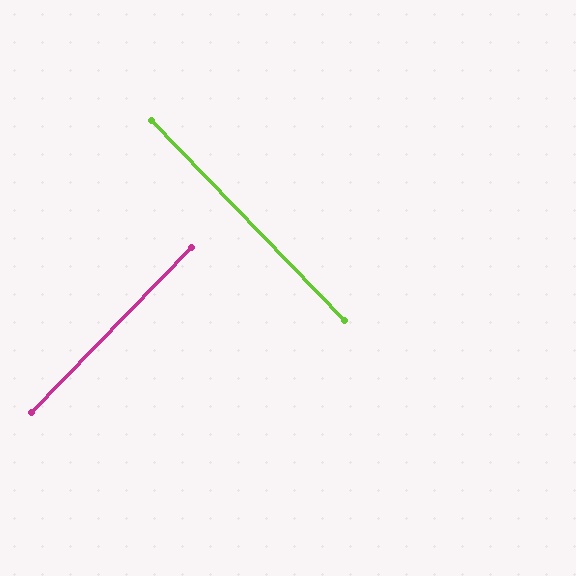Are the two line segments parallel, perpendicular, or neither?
Perpendicular — they meet at approximately 88°.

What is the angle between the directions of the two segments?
Approximately 88 degrees.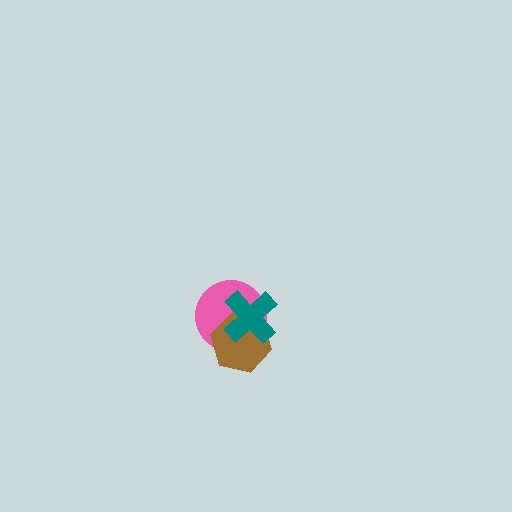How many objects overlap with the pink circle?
2 objects overlap with the pink circle.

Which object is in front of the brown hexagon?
The teal cross is in front of the brown hexagon.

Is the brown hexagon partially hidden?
Yes, it is partially covered by another shape.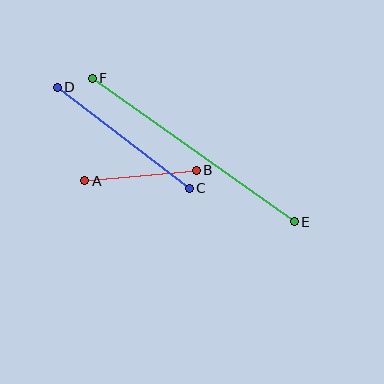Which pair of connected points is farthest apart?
Points E and F are farthest apart.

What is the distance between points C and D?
The distance is approximately 166 pixels.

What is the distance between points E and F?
The distance is approximately 248 pixels.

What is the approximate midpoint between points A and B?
The midpoint is at approximately (141, 176) pixels.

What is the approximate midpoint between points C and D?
The midpoint is at approximately (123, 138) pixels.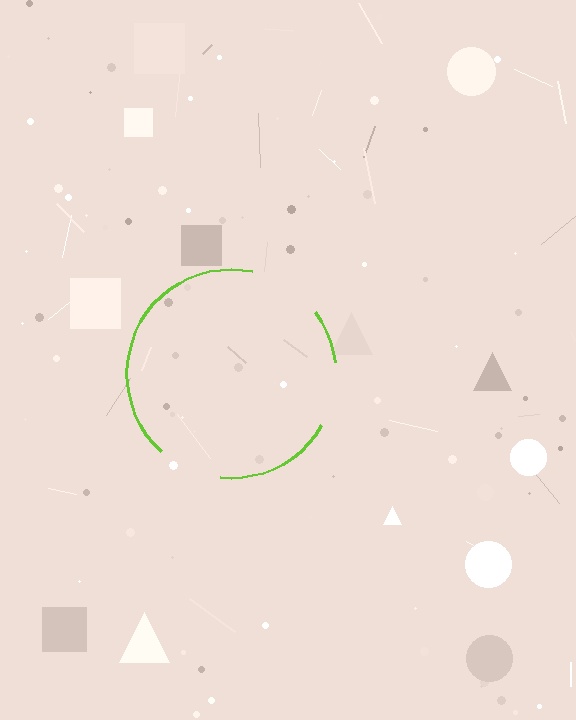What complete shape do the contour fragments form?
The contour fragments form a circle.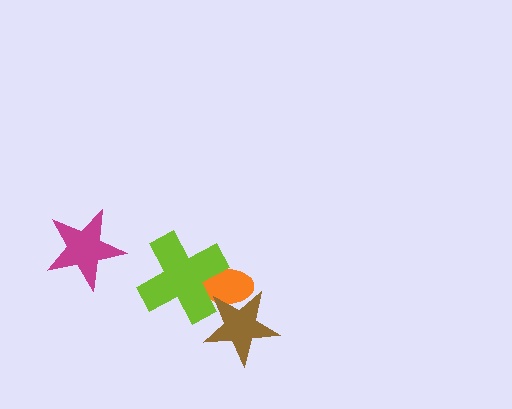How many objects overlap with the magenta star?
0 objects overlap with the magenta star.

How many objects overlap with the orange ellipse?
2 objects overlap with the orange ellipse.